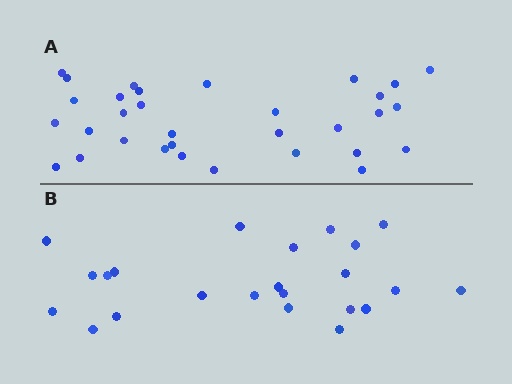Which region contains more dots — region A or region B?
Region A (the top region) has more dots.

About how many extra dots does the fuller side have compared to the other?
Region A has roughly 8 or so more dots than region B.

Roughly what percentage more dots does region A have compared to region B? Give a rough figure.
About 40% more.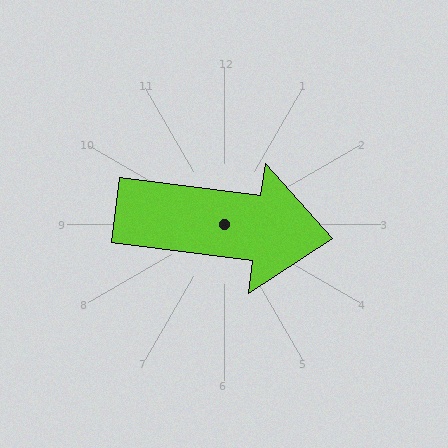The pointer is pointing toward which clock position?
Roughly 3 o'clock.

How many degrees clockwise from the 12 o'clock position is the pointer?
Approximately 97 degrees.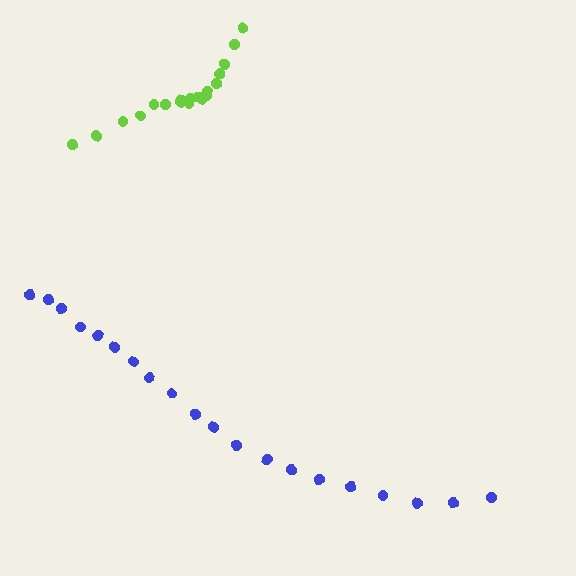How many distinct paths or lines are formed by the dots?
There are 2 distinct paths.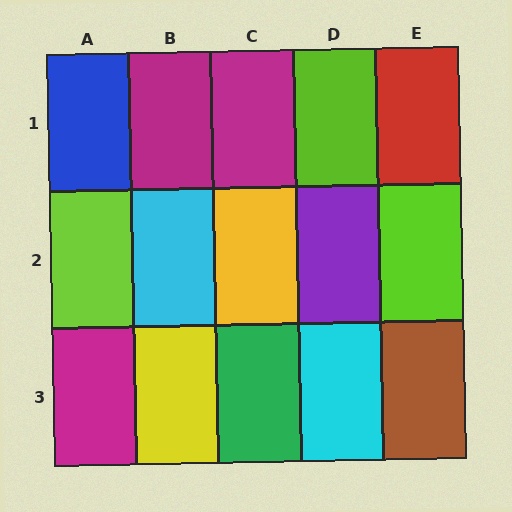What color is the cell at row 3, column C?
Green.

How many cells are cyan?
2 cells are cyan.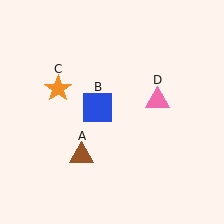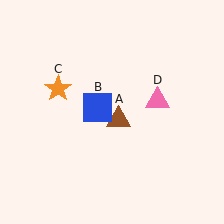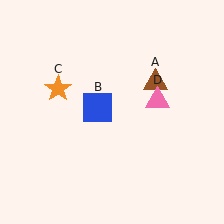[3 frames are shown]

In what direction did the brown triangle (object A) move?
The brown triangle (object A) moved up and to the right.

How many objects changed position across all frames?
1 object changed position: brown triangle (object A).